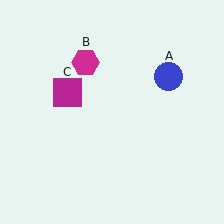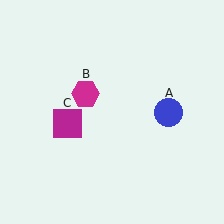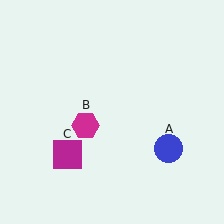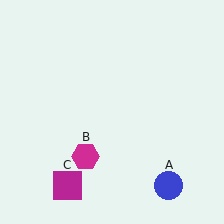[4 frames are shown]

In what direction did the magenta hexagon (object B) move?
The magenta hexagon (object B) moved down.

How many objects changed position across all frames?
3 objects changed position: blue circle (object A), magenta hexagon (object B), magenta square (object C).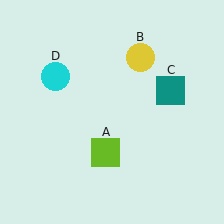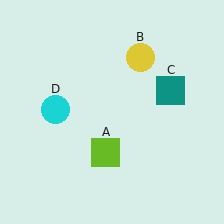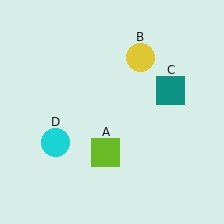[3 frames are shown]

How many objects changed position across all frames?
1 object changed position: cyan circle (object D).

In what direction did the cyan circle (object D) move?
The cyan circle (object D) moved down.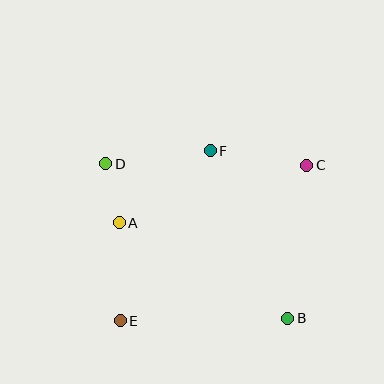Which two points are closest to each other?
Points A and D are closest to each other.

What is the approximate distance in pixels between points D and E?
The distance between D and E is approximately 158 pixels.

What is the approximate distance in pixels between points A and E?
The distance between A and E is approximately 98 pixels.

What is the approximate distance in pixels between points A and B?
The distance between A and B is approximately 194 pixels.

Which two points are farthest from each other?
Points C and E are farthest from each other.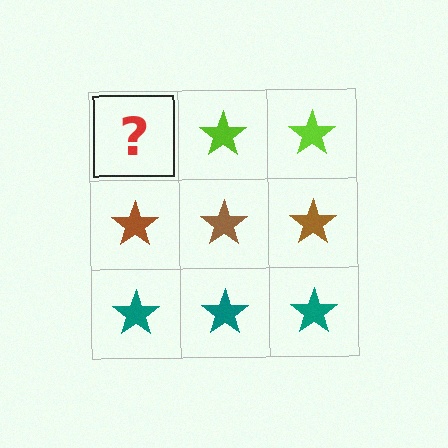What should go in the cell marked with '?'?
The missing cell should contain a lime star.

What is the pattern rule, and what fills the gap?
The rule is that each row has a consistent color. The gap should be filled with a lime star.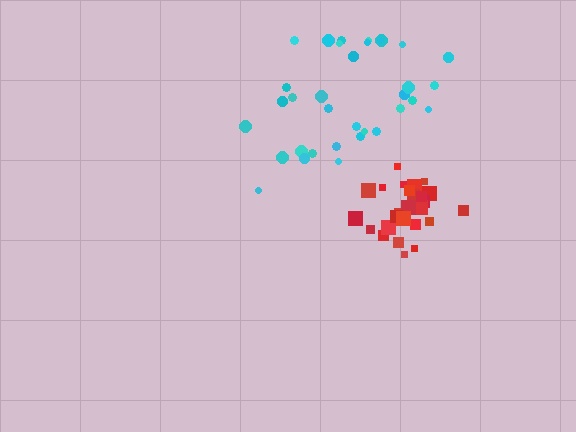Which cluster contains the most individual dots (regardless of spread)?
Cyan (34).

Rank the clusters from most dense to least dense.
red, cyan.